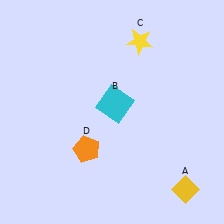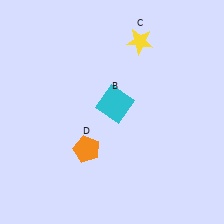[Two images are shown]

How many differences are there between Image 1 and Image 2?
There is 1 difference between the two images.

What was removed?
The yellow diamond (A) was removed in Image 2.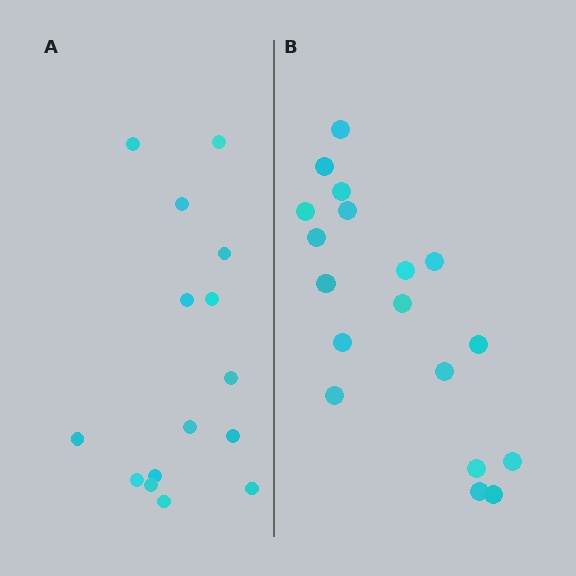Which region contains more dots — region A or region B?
Region B (the right region) has more dots.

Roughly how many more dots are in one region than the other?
Region B has just a few more — roughly 2 or 3 more dots than region A.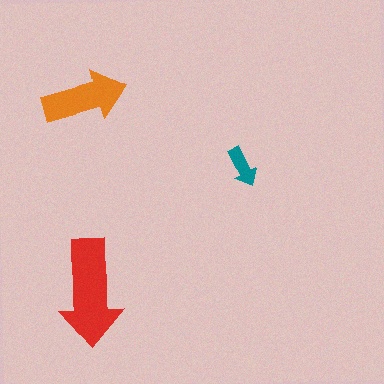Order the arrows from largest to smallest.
the red one, the orange one, the teal one.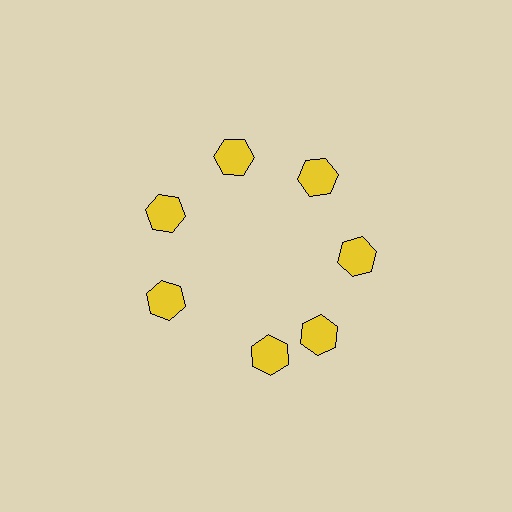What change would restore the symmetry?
The symmetry would be restored by rotating it back into even spacing with its neighbors so that all 7 hexagons sit at equal angles and equal distance from the center.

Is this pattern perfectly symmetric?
No. The 7 yellow hexagons are arranged in a ring, but one element near the 6 o'clock position is rotated out of alignment along the ring, breaking the 7-fold rotational symmetry.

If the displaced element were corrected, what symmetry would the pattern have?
It would have 7-fold rotational symmetry — the pattern would map onto itself every 51 degrees.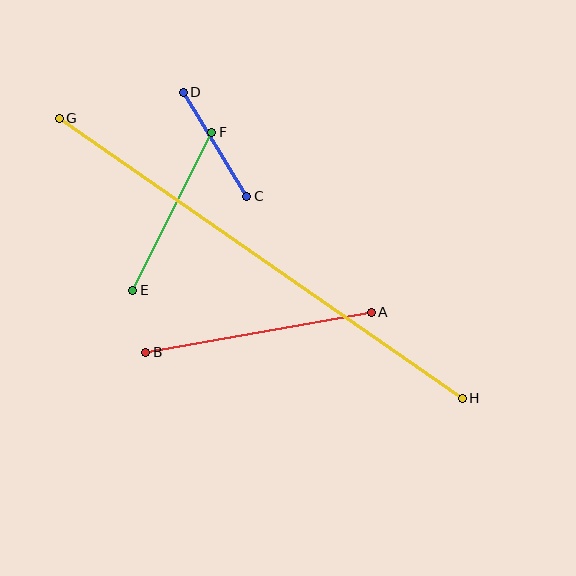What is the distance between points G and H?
The distance is approximately 491 pixels.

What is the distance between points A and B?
The distance is approximately 229 pixels.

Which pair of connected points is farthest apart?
Points G and H are farthest apart.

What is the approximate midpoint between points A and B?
The midpoint is at approximately (259, 332) pixels.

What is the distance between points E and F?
The distance is approximately 177 pixels.